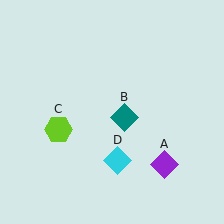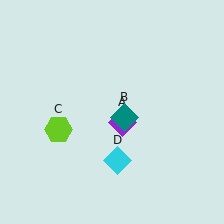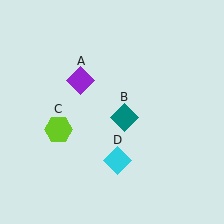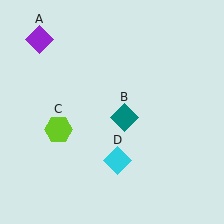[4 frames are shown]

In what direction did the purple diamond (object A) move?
The purple diamond (object A) moved up and to the left.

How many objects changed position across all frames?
1 object changed position: purple diamond (object A).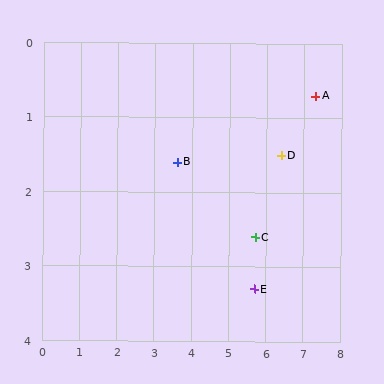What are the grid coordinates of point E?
Point E is at approximately (5.7, 3.3).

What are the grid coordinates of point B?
Point B is at approximately (3.6, 1.6).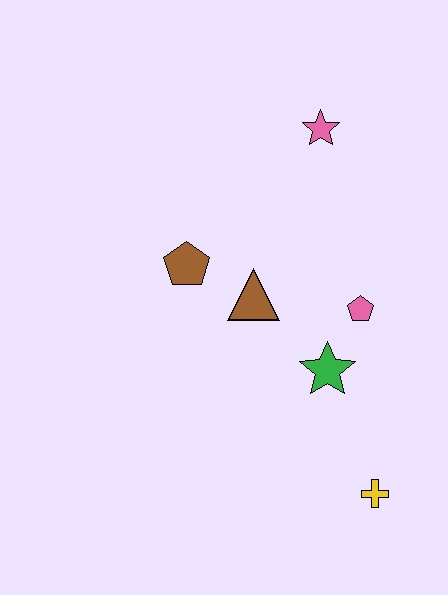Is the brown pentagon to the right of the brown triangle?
No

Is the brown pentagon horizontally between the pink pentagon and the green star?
No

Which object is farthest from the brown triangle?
The yellow cross is farthest from the brown triangle.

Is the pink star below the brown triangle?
No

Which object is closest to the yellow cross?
The green star is closest to the yellow cross.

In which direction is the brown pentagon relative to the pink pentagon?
The brown pentagon is to the left of the pink pentagon.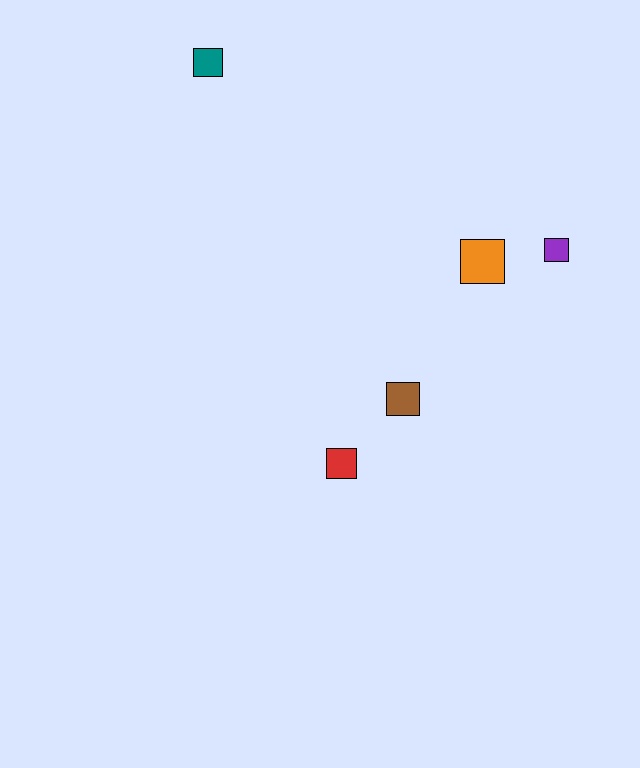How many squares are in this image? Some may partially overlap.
There are 5 squares.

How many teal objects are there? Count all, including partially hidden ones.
There is 1 teal object.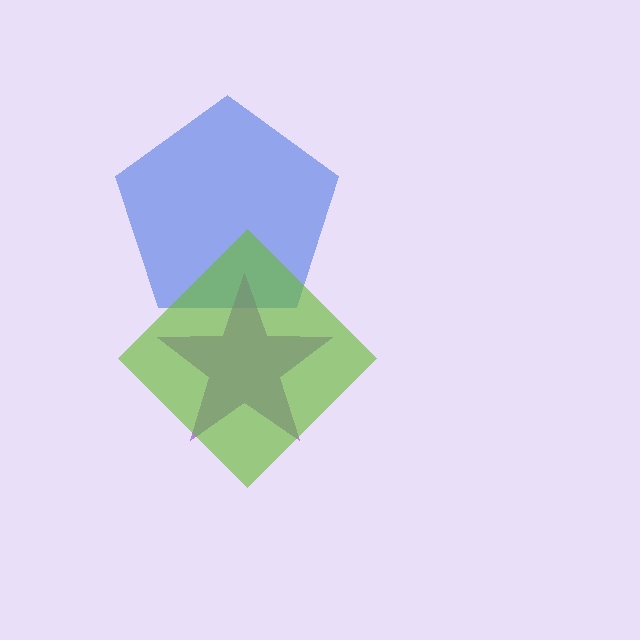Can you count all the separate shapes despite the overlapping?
Yes, there are 3 separate shapes.